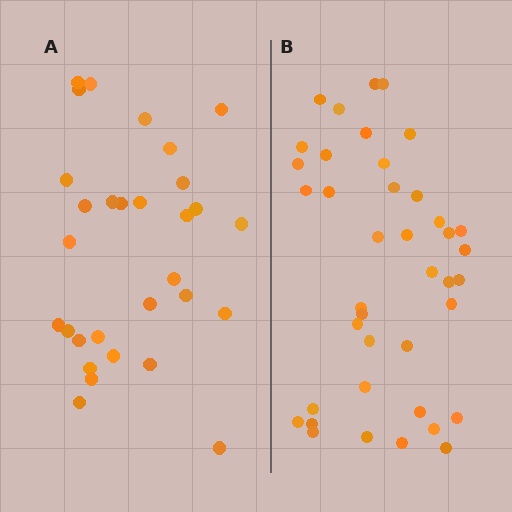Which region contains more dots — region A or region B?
Region B (the right region) has more dots.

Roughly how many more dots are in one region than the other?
Region B has roughly 10 or so more dots than region A.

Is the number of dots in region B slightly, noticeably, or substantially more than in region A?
Region B has noticeably more, but not dramatically so. The ratio is roughly 1.3 to 1.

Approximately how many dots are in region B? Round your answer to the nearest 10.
About 40 dots.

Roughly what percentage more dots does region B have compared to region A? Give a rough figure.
About 35% more.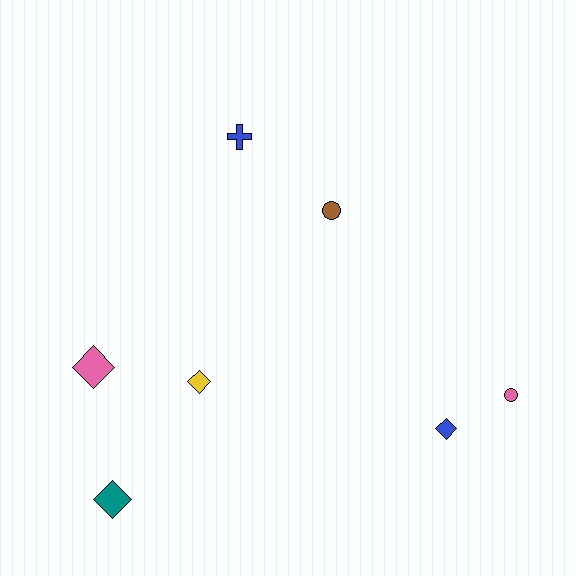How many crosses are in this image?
There is 1 cross.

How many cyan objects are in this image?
There are no cyan objects.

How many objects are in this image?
There are 7 objects.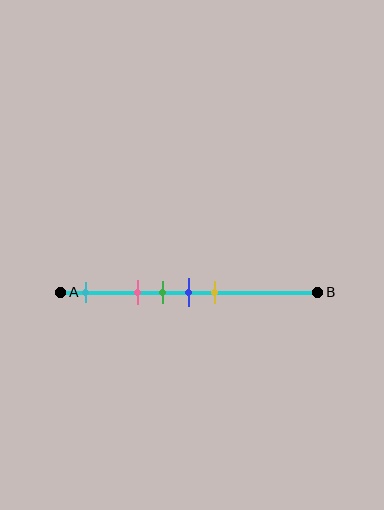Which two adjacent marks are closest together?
The green and blue marks are the closest adjacent pair.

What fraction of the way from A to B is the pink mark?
The pink mark is approximately 30% (0.3) of the way from A to B.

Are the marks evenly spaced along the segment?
No, the marks are not evenly spaced.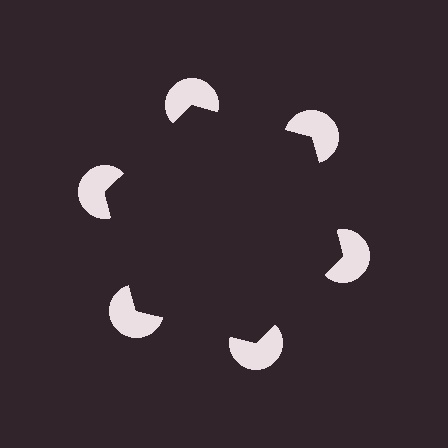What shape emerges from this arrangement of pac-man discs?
An illusory hexagon — its edges are inferred from the aligned wedge cuts in the pac-man discs, not physically drawn.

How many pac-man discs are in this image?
There are 6 — one at each vertex of the illusory hexagon.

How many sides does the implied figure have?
6 sides.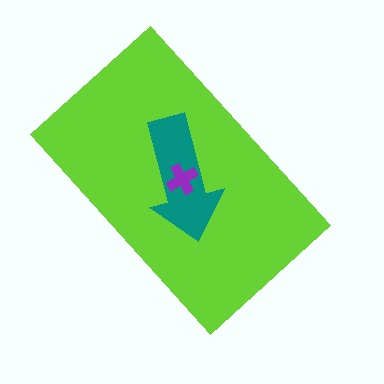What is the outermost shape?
The lime rectangle.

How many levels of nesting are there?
3.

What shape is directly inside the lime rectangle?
The teal arrow.